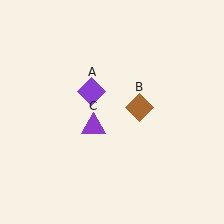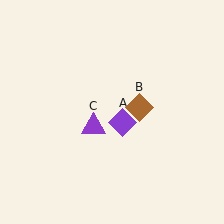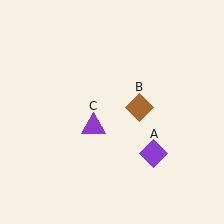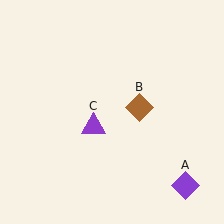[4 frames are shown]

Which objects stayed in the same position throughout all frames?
Brown diamond (object B) and purple triangle (object C) remained stationary.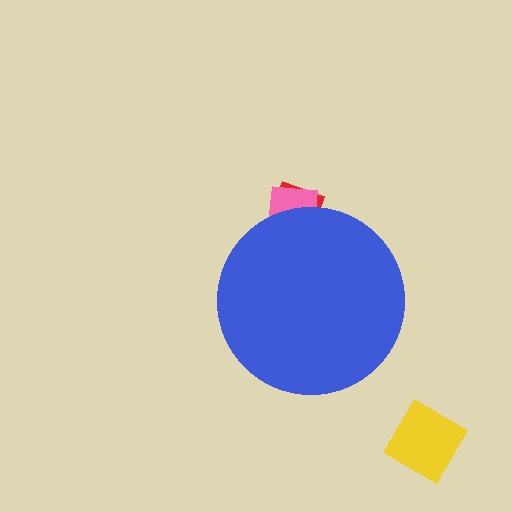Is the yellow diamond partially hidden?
No, the yellow diamond is fully visible.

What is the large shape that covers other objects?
A blue circle.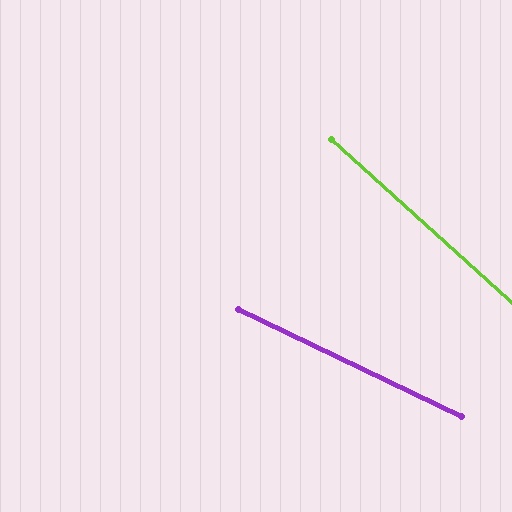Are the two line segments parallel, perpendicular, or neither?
Neither parallel nor perpendicular — they differ by about 16°.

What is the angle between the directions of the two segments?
Approximately 16 degrees.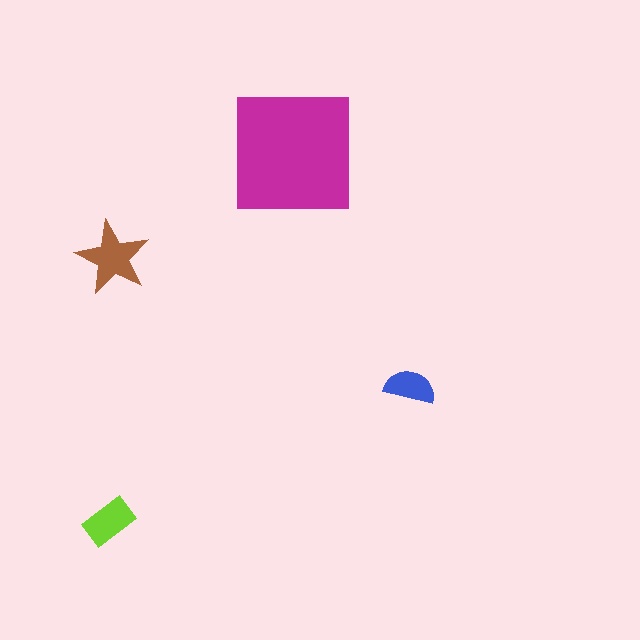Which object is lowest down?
The lime rectangle is bottommost.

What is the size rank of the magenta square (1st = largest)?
1st.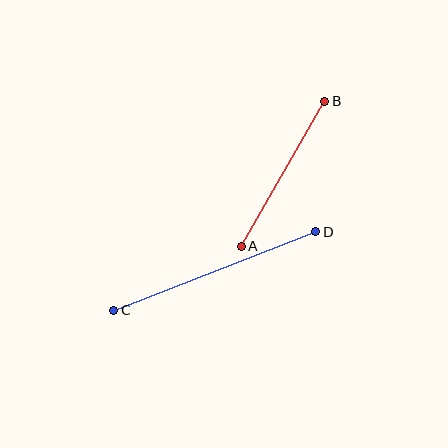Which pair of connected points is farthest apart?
Points C and D are farthest apart.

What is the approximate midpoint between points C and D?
The midpoint is at approximately (215, 271) pixels.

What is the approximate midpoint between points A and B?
The midpoint is at approximately (283, 174) pixels.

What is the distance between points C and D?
The distance is approximately 217 pixels.